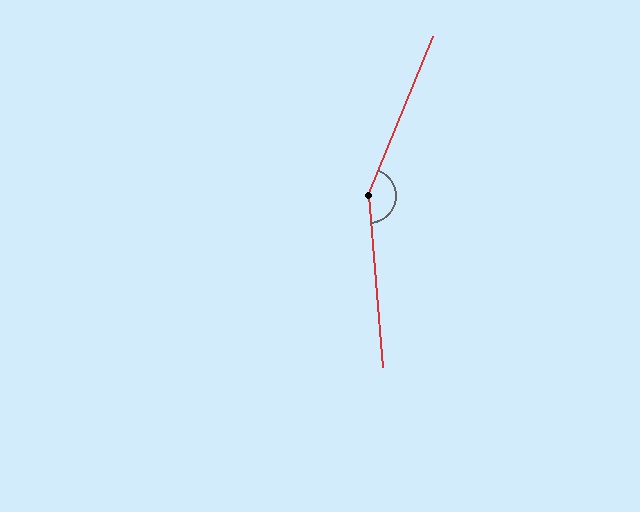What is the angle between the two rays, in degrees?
Approximately 153 degrees.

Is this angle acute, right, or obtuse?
It is obtuse.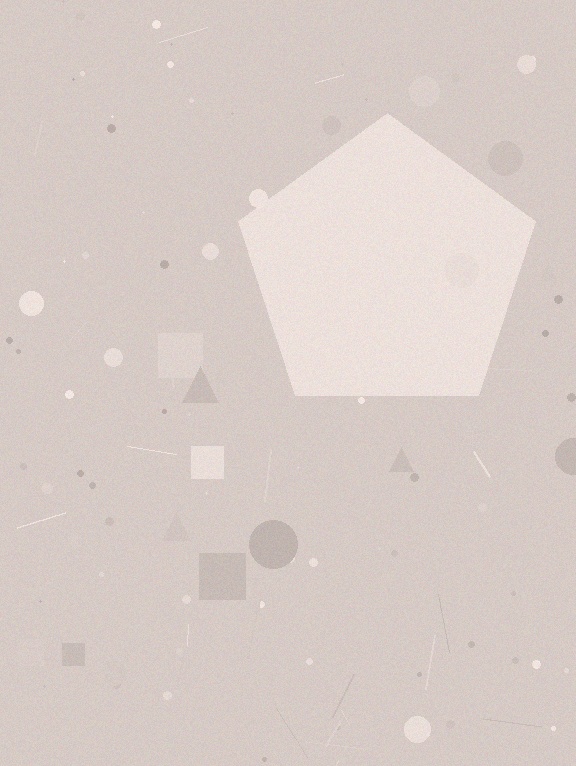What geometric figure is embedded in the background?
A pentagon is embedded in the background.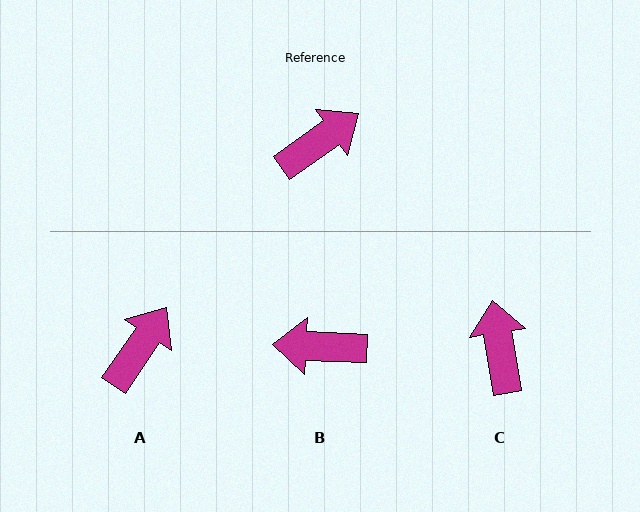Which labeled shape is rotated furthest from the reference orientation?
B, about 142 degrees away.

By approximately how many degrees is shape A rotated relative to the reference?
Approximately 21 degrees counter-clockwise.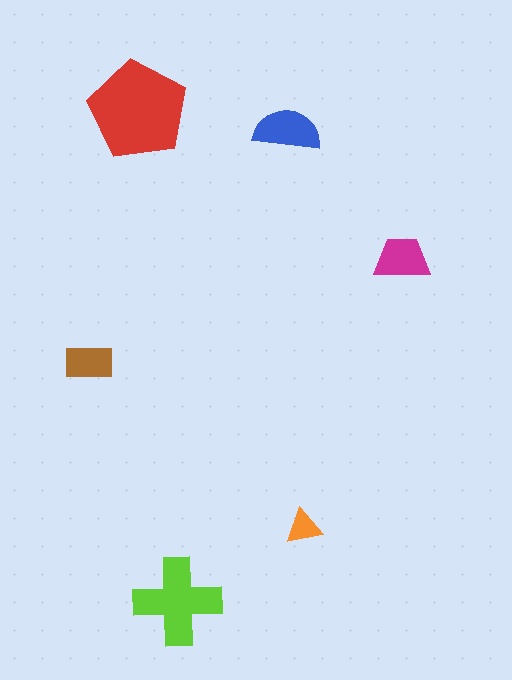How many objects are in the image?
There are 6 objects in the image.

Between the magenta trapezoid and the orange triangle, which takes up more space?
The magenta trapezoid.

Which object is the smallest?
The orange triangle.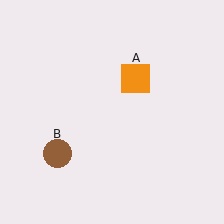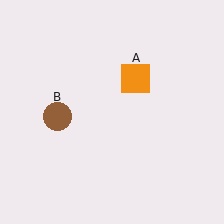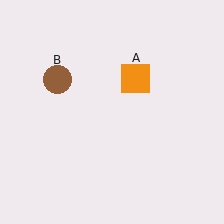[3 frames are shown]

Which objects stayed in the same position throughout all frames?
Orange square (object A) remained stationary.